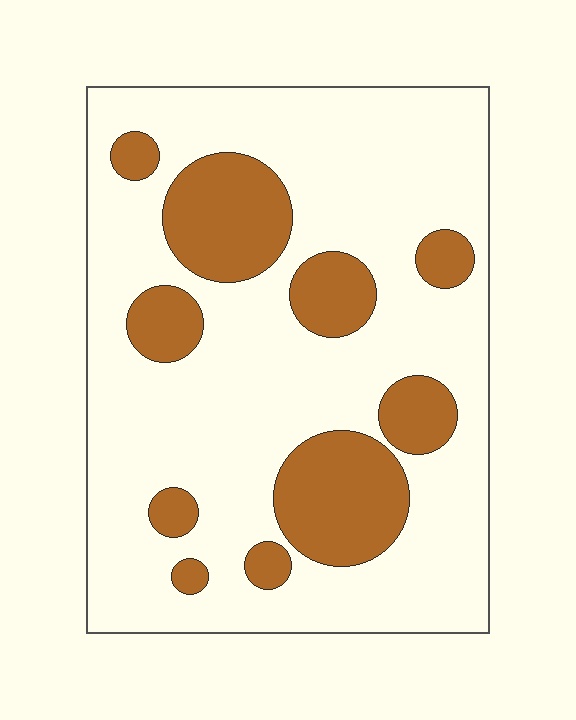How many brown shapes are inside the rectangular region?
10.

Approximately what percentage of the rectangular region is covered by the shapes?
Approximately 25%.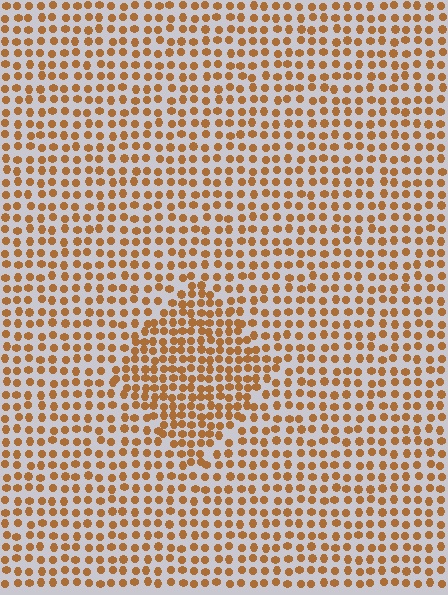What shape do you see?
I see a diamond.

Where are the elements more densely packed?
The elements are more densely packed inside the diamond boundary.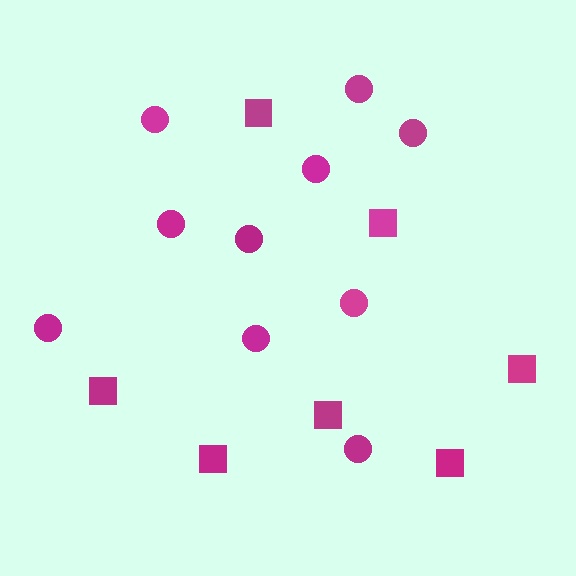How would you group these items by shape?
There are 2 groups: one group of circles (10) and one group of squares (7).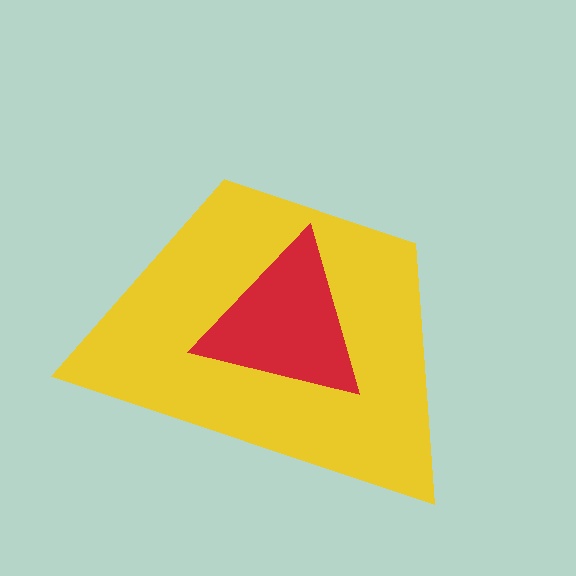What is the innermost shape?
The red triangle.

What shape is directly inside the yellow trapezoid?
The red triangle.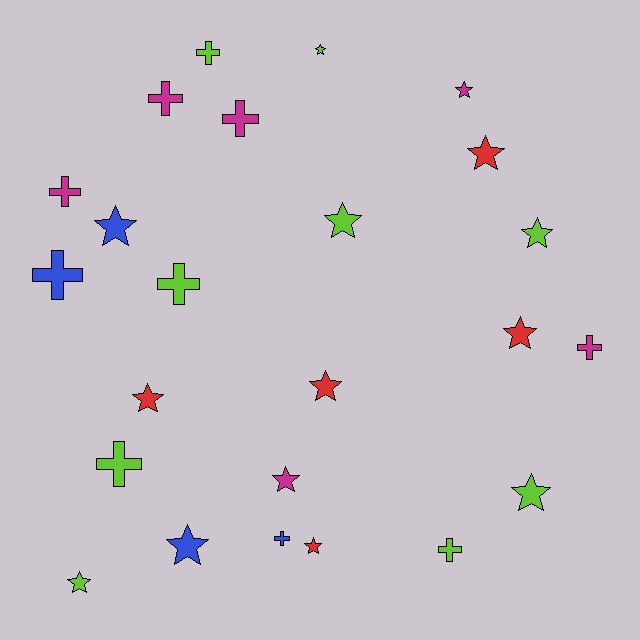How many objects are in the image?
There are 24 objects.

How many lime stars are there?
There are 5 lime stars.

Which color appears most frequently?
Lime, with 9 objects.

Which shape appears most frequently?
Star, with 14 objects.